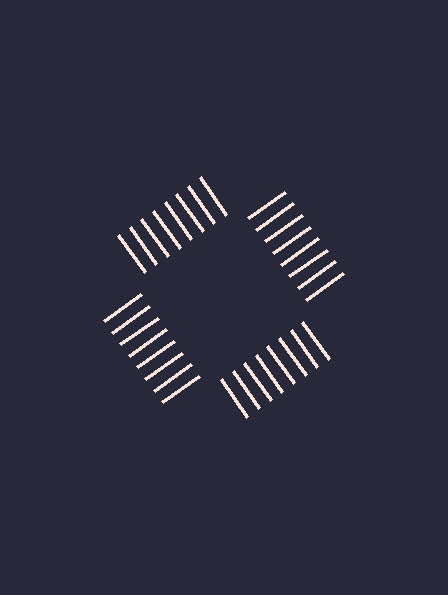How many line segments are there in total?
32 — 8 along each of the 4 edges.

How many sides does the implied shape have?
4 sides — the line-ends trace a square.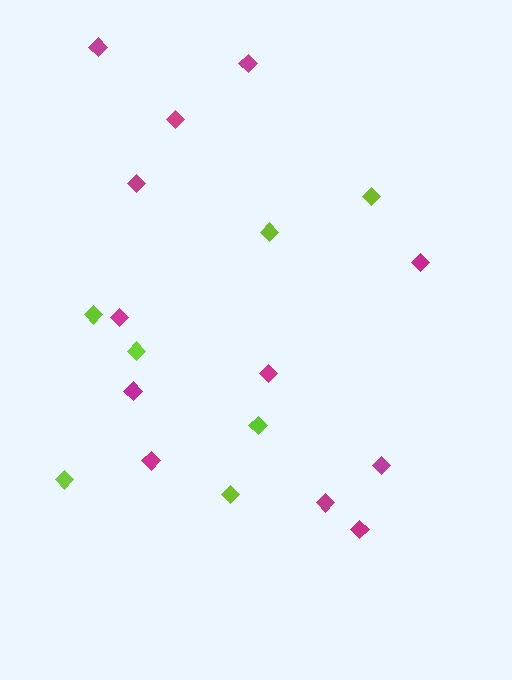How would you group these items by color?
There are 2 groups: one group of magenta diamonds (12) and one group of lime diamonds (7).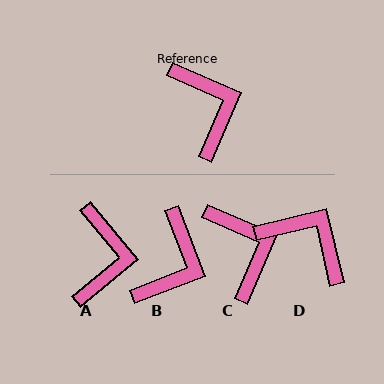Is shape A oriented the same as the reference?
No, it is off by about 27 degrees.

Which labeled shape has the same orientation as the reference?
C.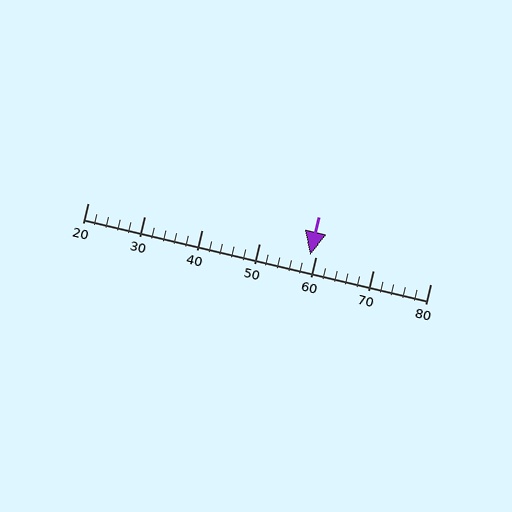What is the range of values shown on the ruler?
The ruler shows values from 20 to 80.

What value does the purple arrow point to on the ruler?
The purple arrow points to approximately 59.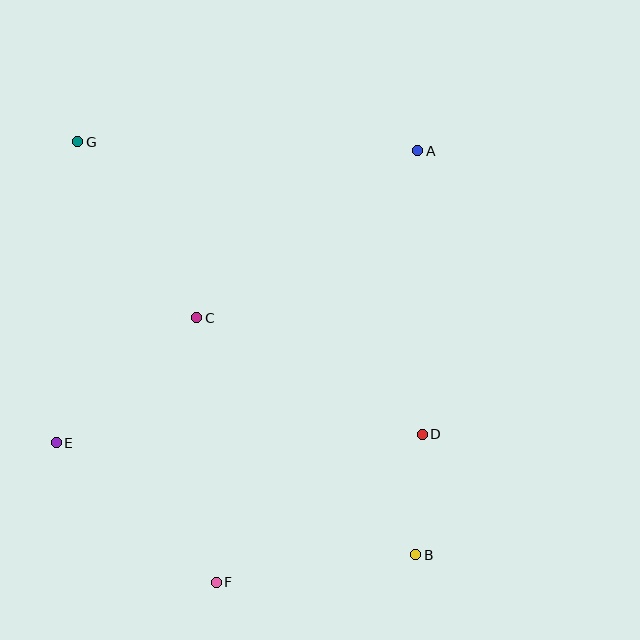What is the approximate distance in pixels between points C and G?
The distance between C and G is approximately 213 pixels.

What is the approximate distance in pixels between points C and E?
The distance between C and E is approximately 188 pixels.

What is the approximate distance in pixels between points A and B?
The distance between A and B is approximately 404 pixels.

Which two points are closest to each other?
Points B and D are closest to each other.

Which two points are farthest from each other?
Points B and G are farthest from each other.